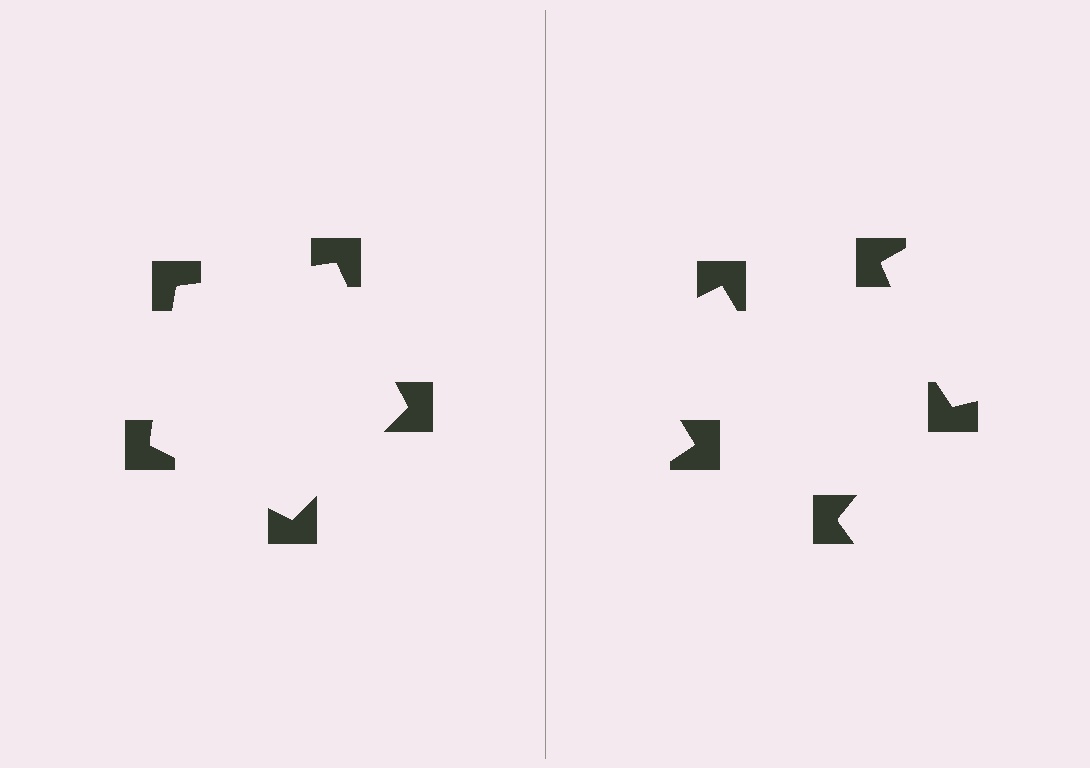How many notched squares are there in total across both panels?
10 — 5 on each side.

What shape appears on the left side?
An illusory pentagon.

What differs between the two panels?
The notched squares are positioned identically on both sides; only the wedge orientations differ. On the left they align to a pentagon; on the right they are misaligned.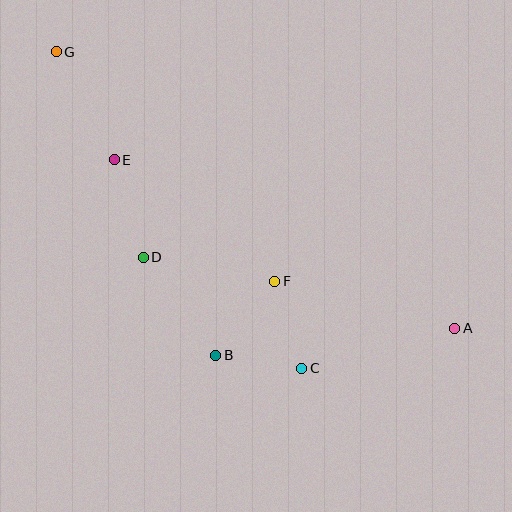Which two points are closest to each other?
Points B and C are closest to each other.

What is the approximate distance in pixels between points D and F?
The distance between D and F is approximately 134 pixels.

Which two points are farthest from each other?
Points A and G are farthest from each other.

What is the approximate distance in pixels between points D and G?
The distance between D and G is approximately 223 pixels.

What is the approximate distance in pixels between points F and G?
The distance between F and G is approximately 317 pixels.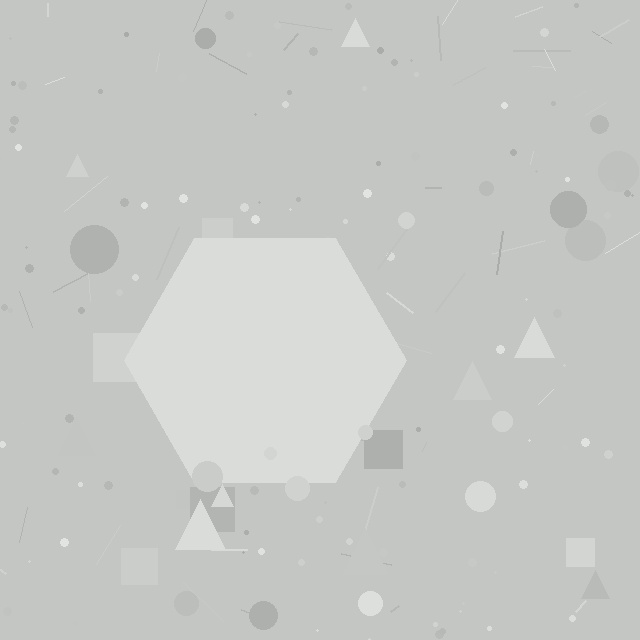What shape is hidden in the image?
A hexagon is hidden in the image.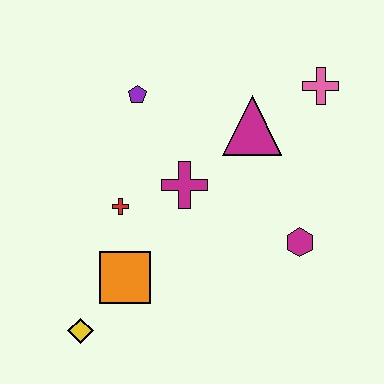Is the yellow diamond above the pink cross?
No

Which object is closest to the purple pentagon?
The magenta cross is closest to the purple pentagon.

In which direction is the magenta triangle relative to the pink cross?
The magenta triangle is to the left of the pink cross.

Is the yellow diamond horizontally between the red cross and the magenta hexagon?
No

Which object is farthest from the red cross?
The pink cross is farthest from the red cross.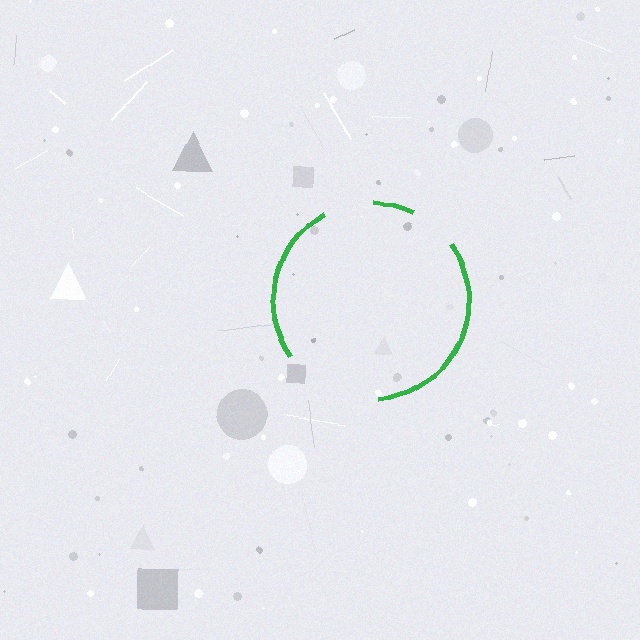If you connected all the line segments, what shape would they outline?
They would outline a circle.